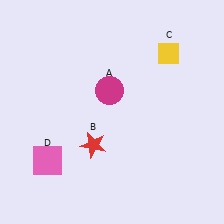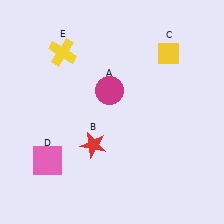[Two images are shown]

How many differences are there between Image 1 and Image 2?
There is 1 difference between the two images.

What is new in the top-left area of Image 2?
A yellow cross (E) was added in the top-left area of Image 2.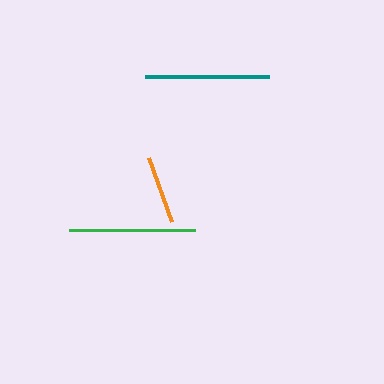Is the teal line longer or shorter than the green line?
The green line is longer than the teal line.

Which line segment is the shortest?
The orange line is the shortest at approximately 68 pixels.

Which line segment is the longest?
The green line is the longest at approximately 126 pixels.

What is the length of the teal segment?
The teal segment is approximately 124 pixels long.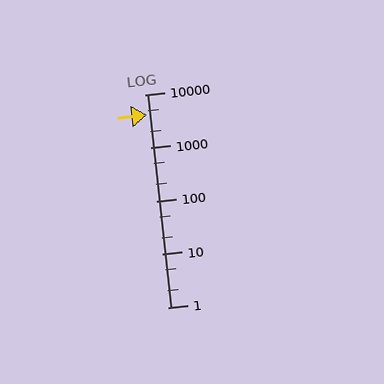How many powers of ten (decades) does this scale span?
The scale spans 4 decades, from 1 to 10000.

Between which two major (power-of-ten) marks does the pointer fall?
The pointer is between 1000 and 10000.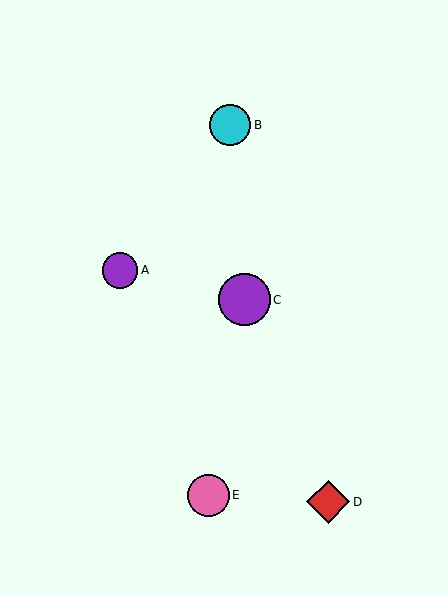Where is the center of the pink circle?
The center of the pink circle is at (208, 495).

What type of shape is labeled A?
Shape A is a purple circle.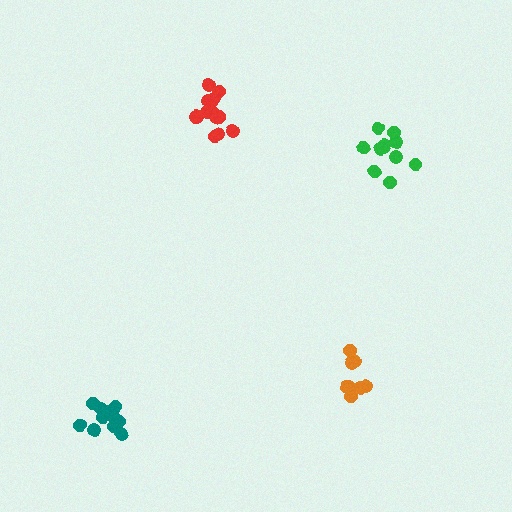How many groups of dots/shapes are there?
There are 4 groups.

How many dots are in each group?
Group 1: 14 dots, Group 2: 9 dots, Group 3: 11 dots, Group 4: 11 dots (45 total).